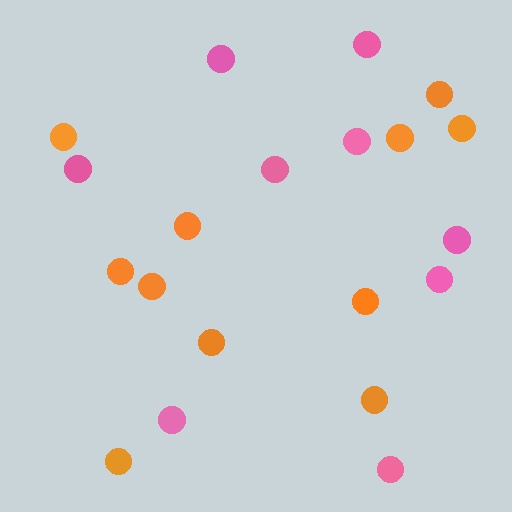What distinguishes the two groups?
There are 2 groups: one group of pink circles (9) and one group of orange circles (11).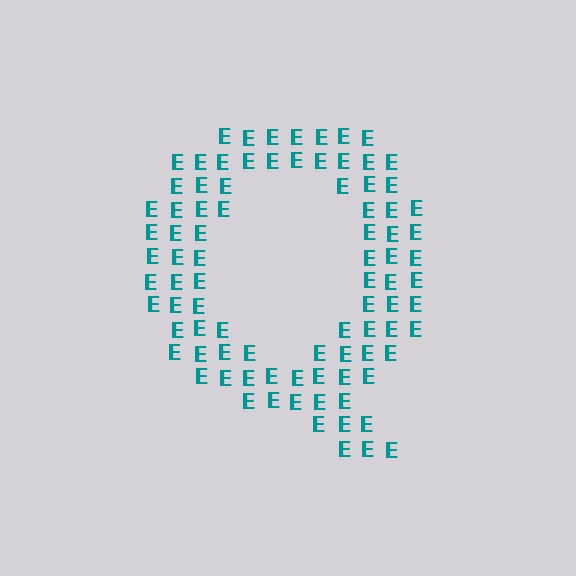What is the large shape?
The large shape is the letter Q.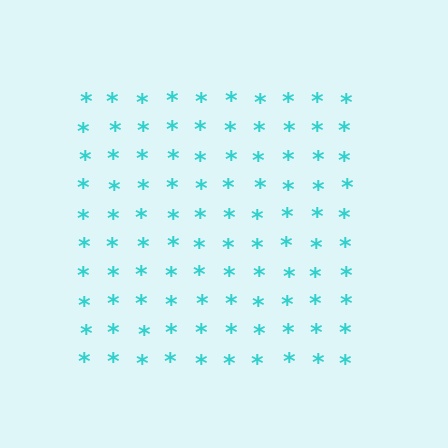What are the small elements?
The small elements are asterisks.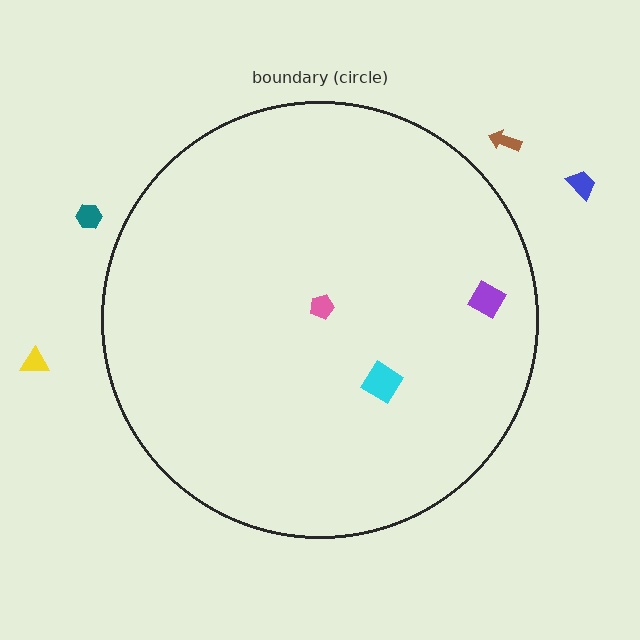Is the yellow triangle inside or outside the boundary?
Outside.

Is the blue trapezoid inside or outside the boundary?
Outside.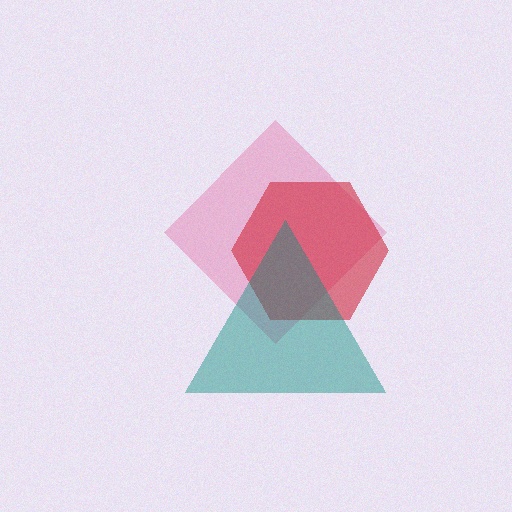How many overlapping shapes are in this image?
There are 3 overlapping shapes in the image.